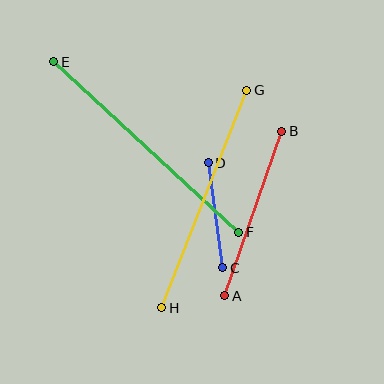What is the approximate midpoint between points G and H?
The midpoint is at approximately (204, 199) pixels.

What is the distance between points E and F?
The distance is approximately 252 pixels.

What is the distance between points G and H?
The distance is approximately 233 pixels.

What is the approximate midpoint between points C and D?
The midpoint is at approximately (216, 215) pixels.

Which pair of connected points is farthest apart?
Points E and F are farthest apart.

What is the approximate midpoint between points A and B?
The midpoint is at approximately (253, 214) pixels.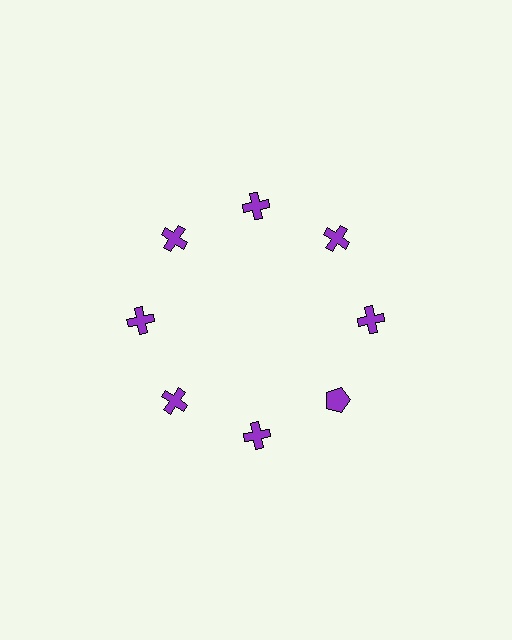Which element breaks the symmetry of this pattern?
The purple pentagon at roughly the 4 o'clock position breaks the symmetry. All other shapes are purple crosses.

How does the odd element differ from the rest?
It has a different shape: pentagon instead of cross.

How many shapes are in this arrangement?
There are 8 shapes arranged in a ring pattern.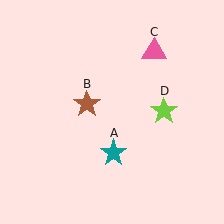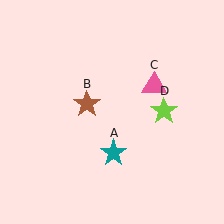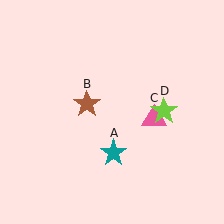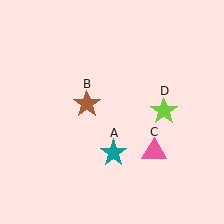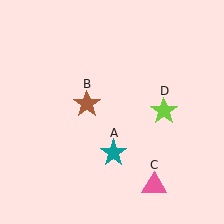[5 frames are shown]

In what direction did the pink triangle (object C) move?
The pink triangle (object C) moved down.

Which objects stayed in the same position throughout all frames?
Teal star (object A) and brown star (object B) and lime star (object D) remained stationary.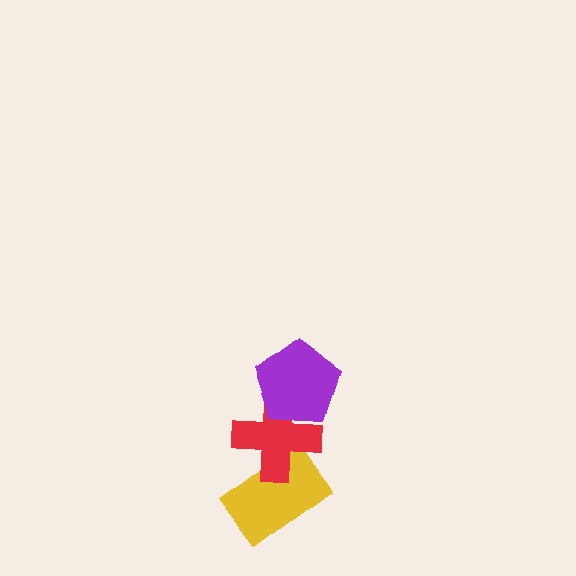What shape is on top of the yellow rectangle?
The red cross is on top of the yellow rectangle.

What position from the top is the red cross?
The red cross is 2nd from the top.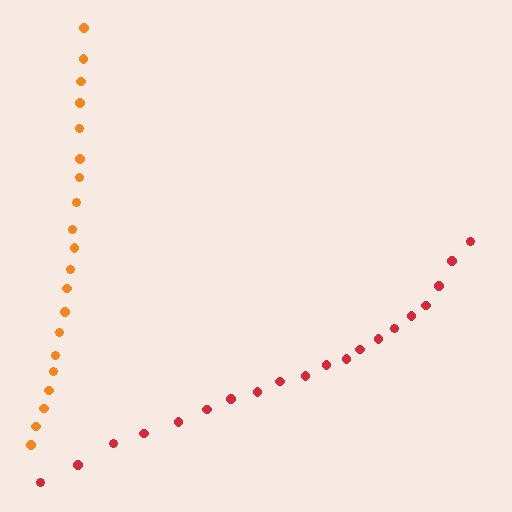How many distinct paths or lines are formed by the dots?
There are 2 distinct paths.